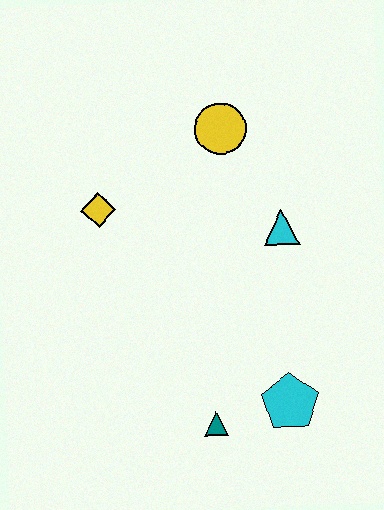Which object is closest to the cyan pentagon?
The teal triangle is closest to the cyan pentagon.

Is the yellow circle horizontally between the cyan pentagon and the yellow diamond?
Yes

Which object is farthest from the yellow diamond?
The cyan pentagon is farthest from the yellow diamond.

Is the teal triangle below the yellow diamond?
Yes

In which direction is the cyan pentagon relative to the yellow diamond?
The cyan pentagon is below the yellow diamond.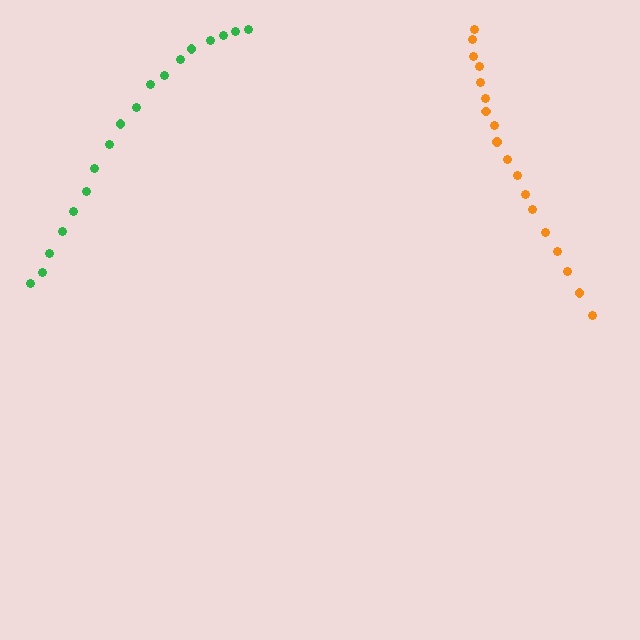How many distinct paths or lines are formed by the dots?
There are 2 distinct paths.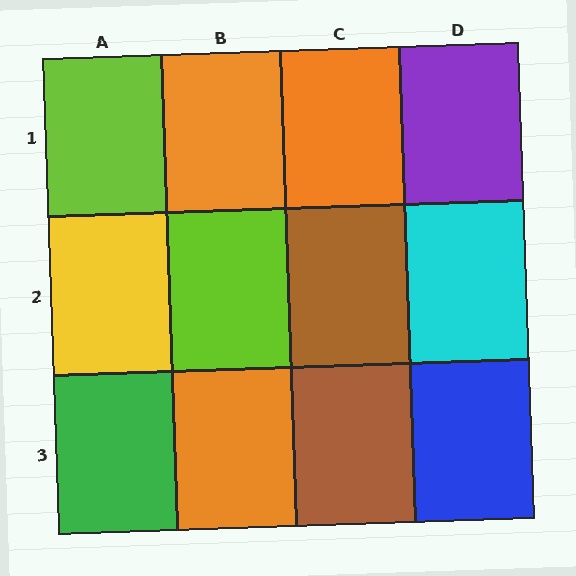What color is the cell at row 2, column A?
Yellow.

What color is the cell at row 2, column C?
Brown.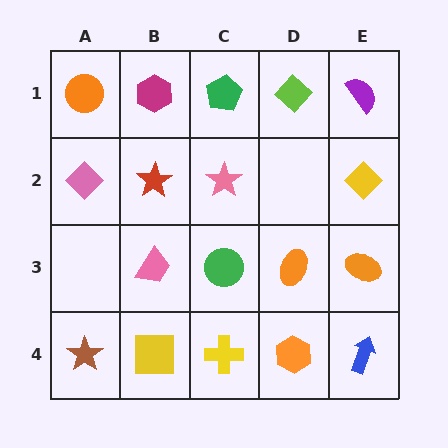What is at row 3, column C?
A green circle.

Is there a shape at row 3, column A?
No, that cell is empty.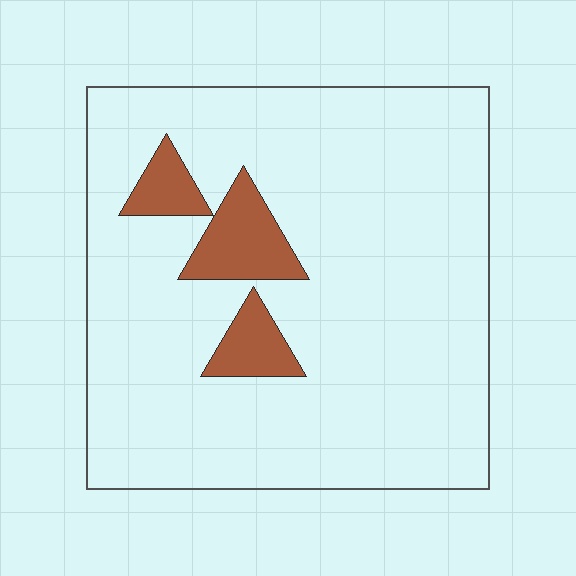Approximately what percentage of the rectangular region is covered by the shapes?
Approximately 10%.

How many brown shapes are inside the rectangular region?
3.